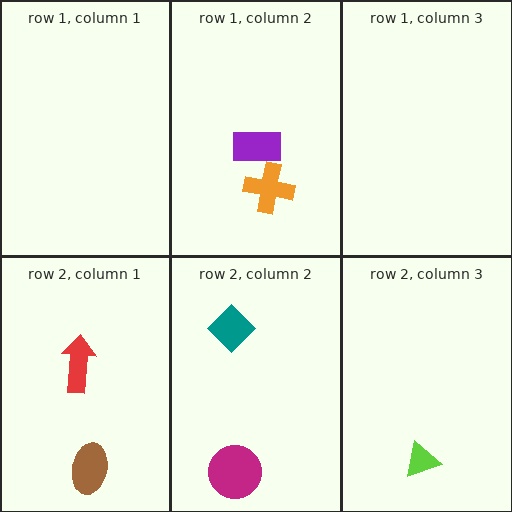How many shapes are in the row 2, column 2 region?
2.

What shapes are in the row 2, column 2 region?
The teal diamond, the magenta circle.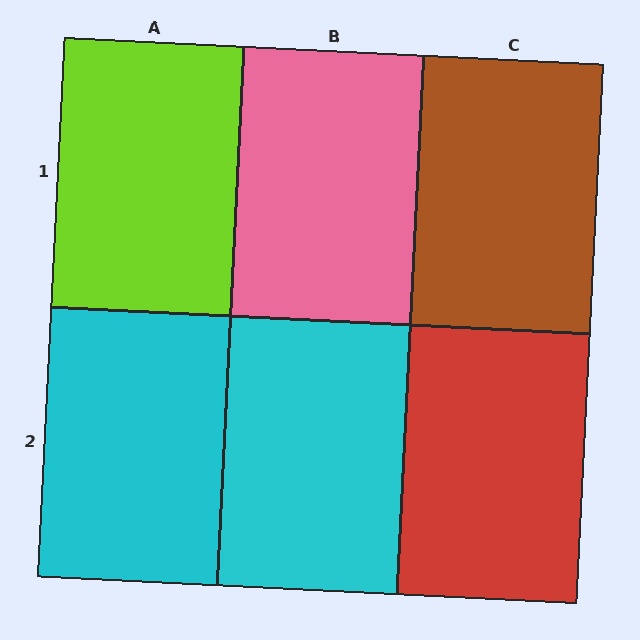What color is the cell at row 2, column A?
Cyan.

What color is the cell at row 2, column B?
Cyan.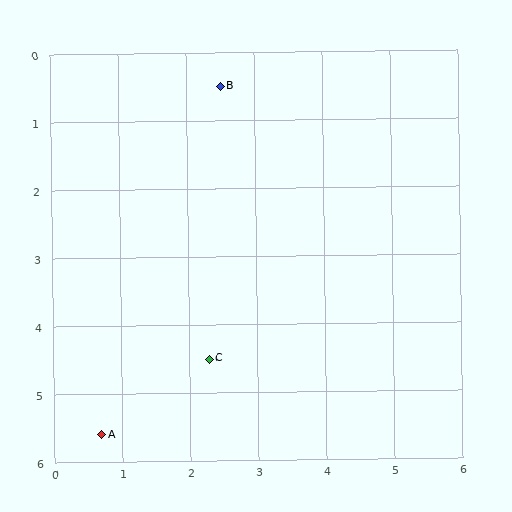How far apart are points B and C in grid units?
Points B and C are about 4.0 grid units apart.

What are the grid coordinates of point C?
Point C is at approximately (2.3, 4.5).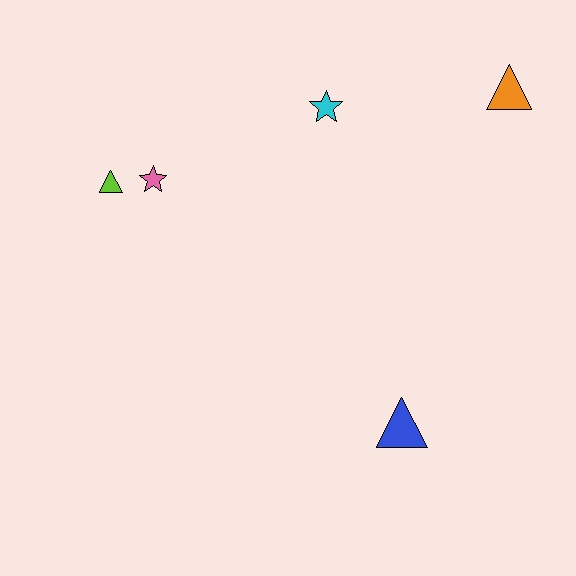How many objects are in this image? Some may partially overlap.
There are 5 objects.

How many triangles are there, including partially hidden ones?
There are 3 triangles.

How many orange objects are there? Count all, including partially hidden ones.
There is 1 orange object.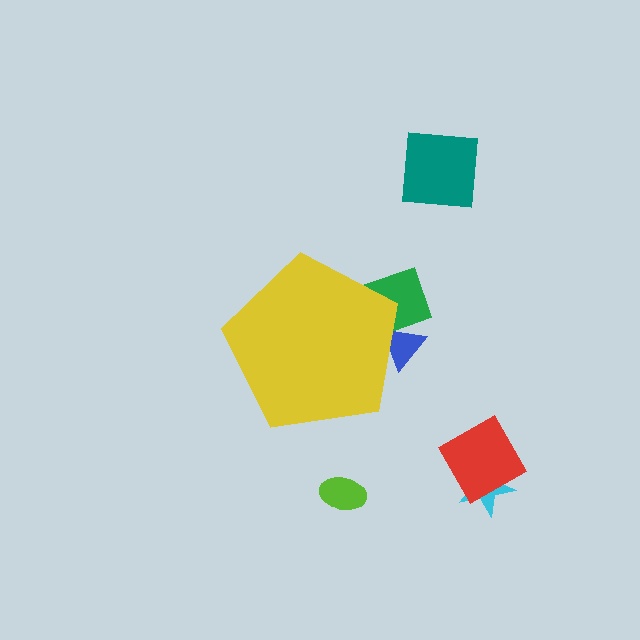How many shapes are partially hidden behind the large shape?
2 shapes are partially hidden.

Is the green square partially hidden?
Yes, the green square is partially hidden behind the yellow pentagon.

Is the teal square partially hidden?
No, the teal square is fully visible.